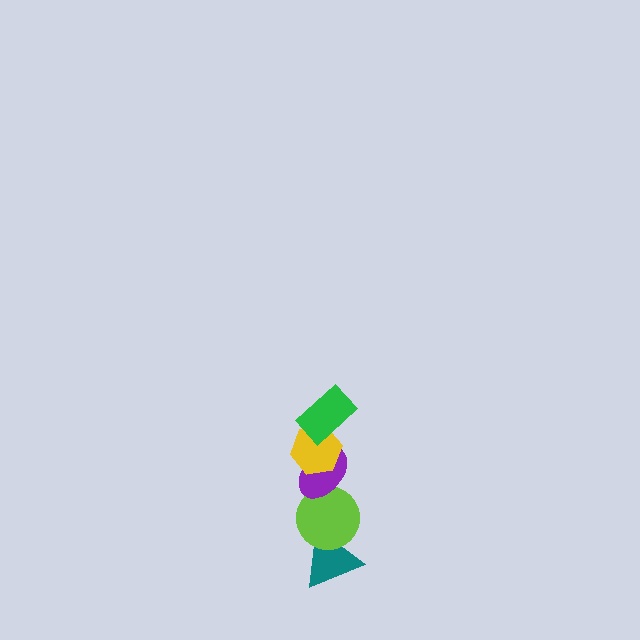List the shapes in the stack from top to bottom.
From top to bottom: the green rectangle, the yellow hexagon, the purple ellipse, the lime circle, the teal triangle.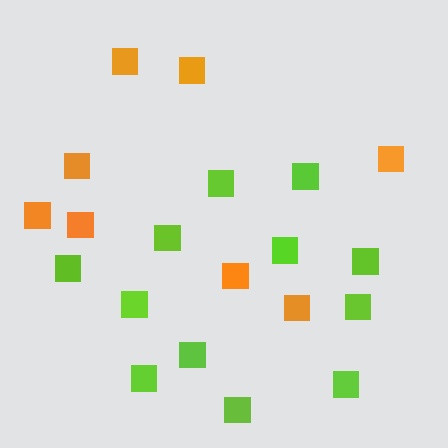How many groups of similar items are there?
There are 2 groups: one group of orange squares (8) and one group of lime squares (12).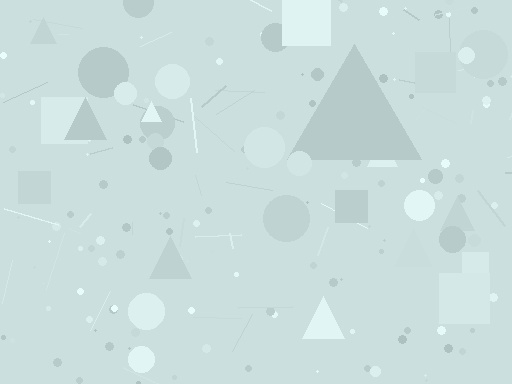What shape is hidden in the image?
A triangle is hidden in the image.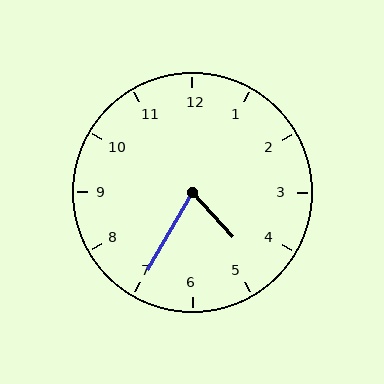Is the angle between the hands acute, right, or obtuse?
It is acute.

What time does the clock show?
4:35.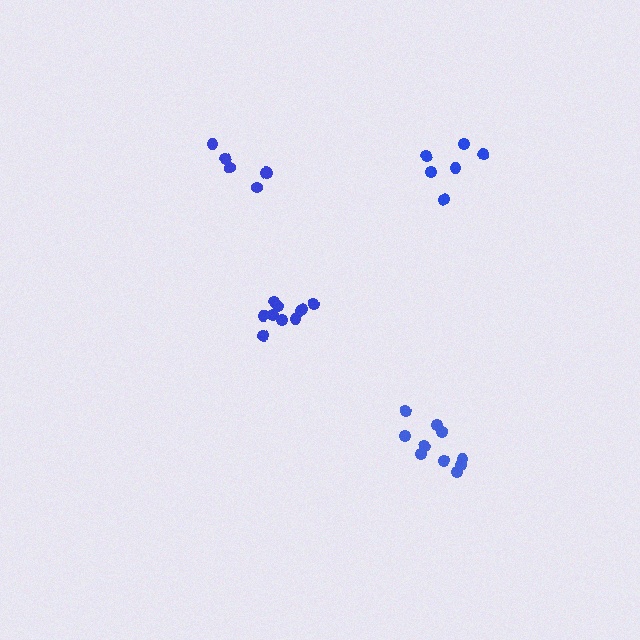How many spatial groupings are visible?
There are 4 spatial groupings.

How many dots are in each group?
Group 1: 6 dots, Group 2: 6 dots, Group 3: 10 dots, Group 4: 10 dots (32 total).